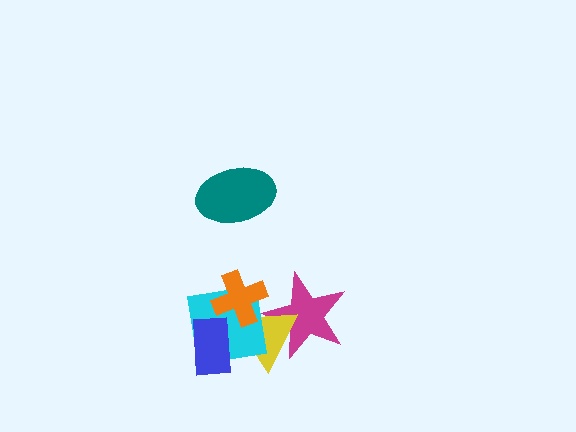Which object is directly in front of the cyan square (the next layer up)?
The orange cross is directly in front of the cyan square.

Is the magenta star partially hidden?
Yes, it is partially covered by another shape.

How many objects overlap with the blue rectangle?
2 objects overlap with the blue rectangle.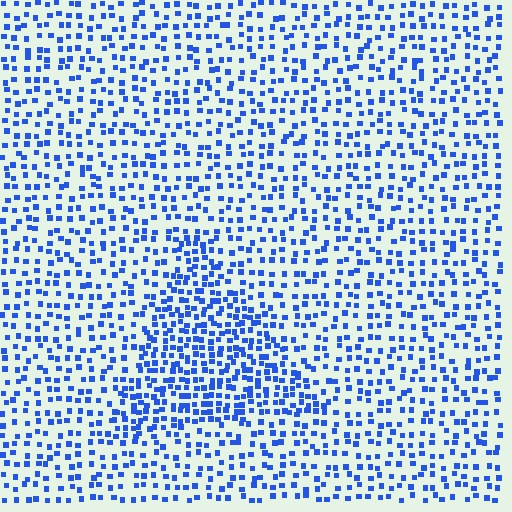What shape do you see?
I see a triangle.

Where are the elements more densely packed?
The elements are more densely packed inside the triangle boundary.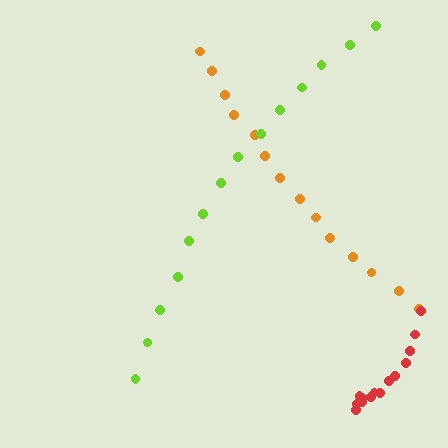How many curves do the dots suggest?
There are 3 distinct paths.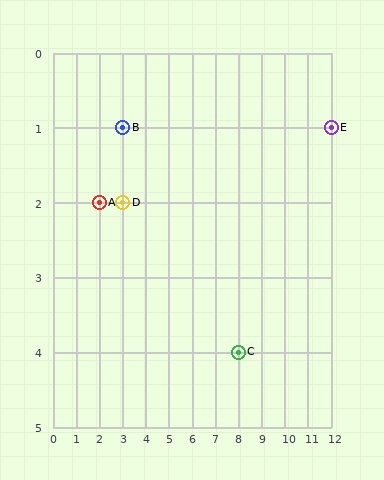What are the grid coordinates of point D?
Point D is at grid coordinates (3, 2).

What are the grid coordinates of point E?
Point E is at grid coordinates (12, 1).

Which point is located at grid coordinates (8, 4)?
Point C is at (8, 4).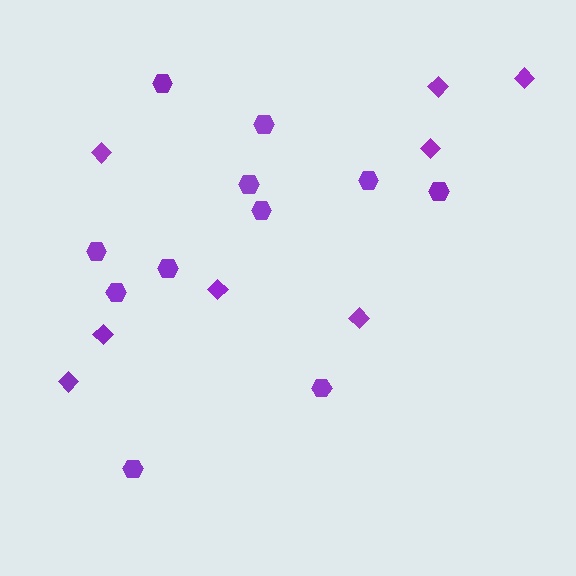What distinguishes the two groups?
There are 2 groups: one group of diamonds (8) and one group of hexagons (11).